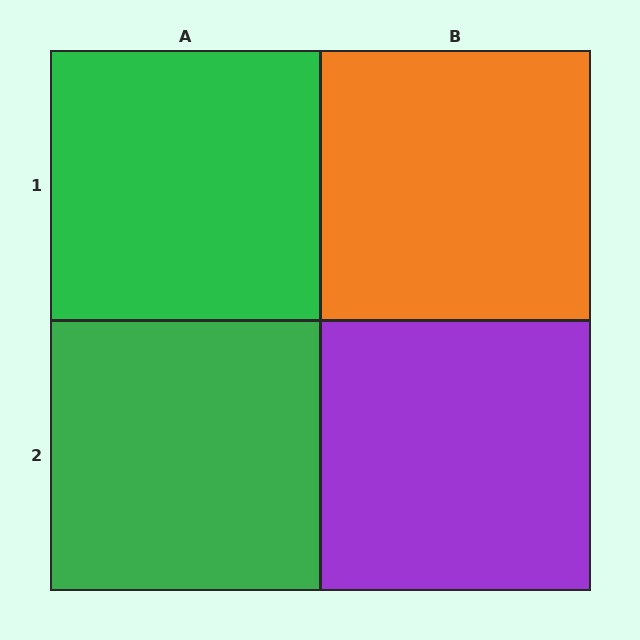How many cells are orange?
1 cell is orange.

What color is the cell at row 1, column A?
Green.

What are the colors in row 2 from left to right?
Green, purple.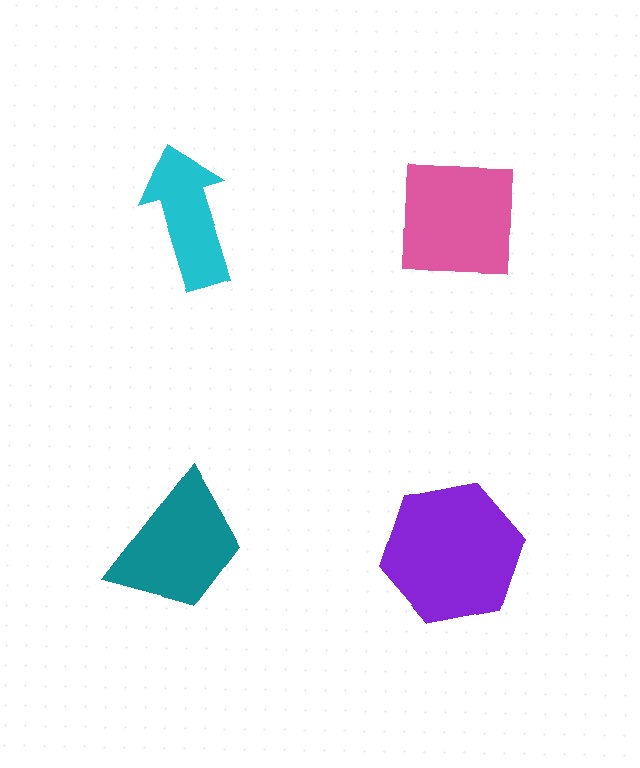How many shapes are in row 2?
2 shapes.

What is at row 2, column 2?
A purple hexagon.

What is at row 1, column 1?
A cyan arrow.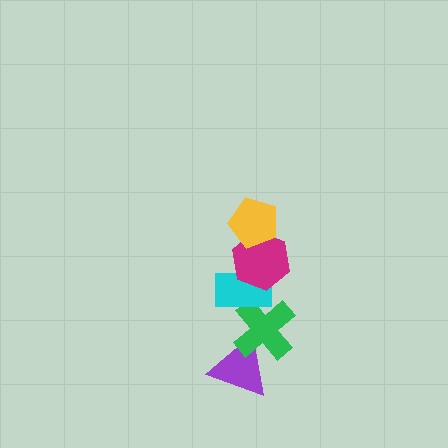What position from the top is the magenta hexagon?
The magenta hexagon is 2nd from the top.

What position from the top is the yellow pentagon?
The yellow pentagon is 1st from the top.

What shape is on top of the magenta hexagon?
The yellow pentagon is on top of the magenta hexagon.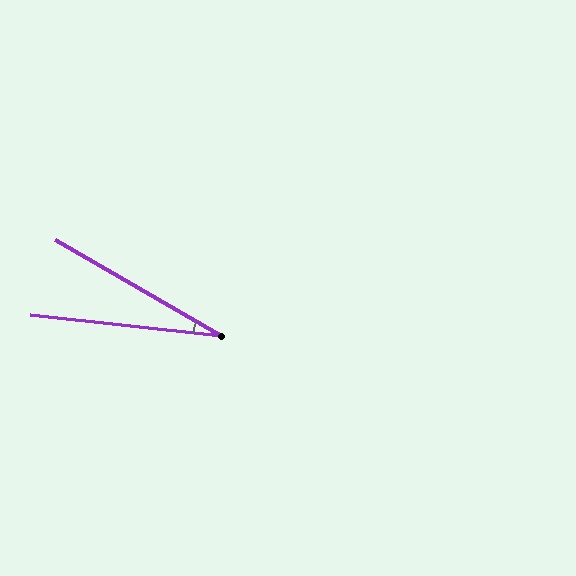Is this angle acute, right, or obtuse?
It is acute.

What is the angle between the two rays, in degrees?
Approximately 24 degrees.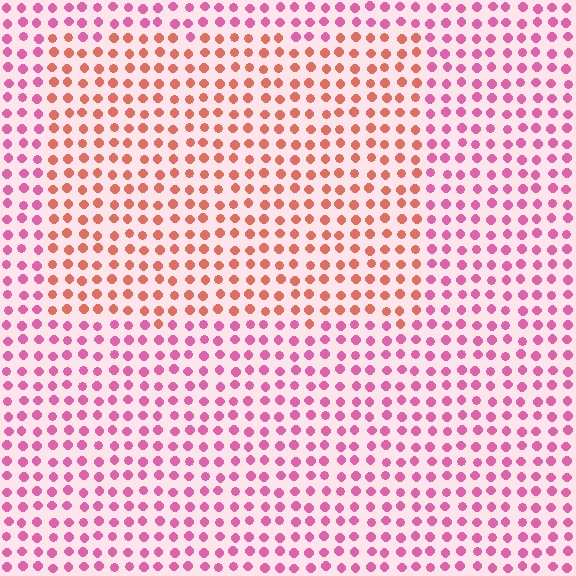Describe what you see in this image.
The image is filled with small pink elements in a uniform arrangement. A rectangle-shaped region is visible where the elements are tinted to a slightly different hue, forming a subtle color boundary.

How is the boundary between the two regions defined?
The boundary is defined purely by a slight shift in hue (about 42 degrees). Spacing, size, and orientation are identical on both sides.